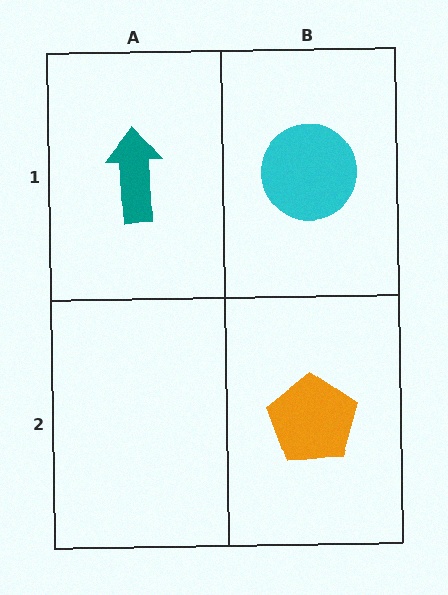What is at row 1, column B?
A cyan circle.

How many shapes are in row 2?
1 shape.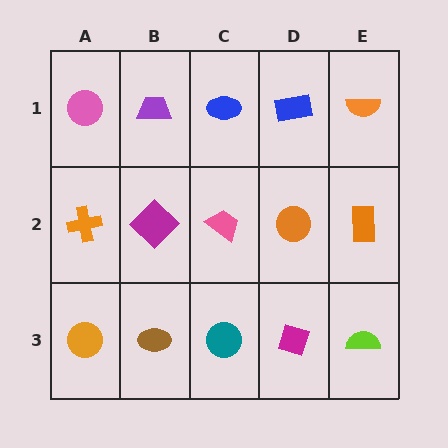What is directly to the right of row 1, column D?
An orange semicircle.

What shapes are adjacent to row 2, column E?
An orange semicircle (row 1, column E), a lime semicircle (row 3, column E), an orange circle (row 2, column D).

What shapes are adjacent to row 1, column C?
A pink trapezoid (row 2, column C), a purple trapezoid (row 1, column B), a blue rectangle (row 1, column D).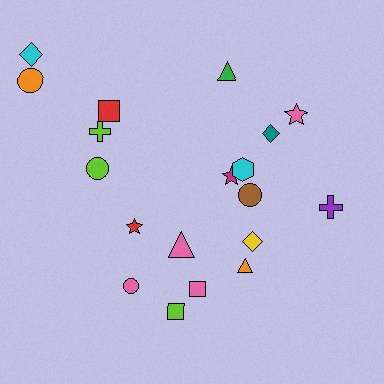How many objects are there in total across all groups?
There are 19 objects.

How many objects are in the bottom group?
There are 7 objects.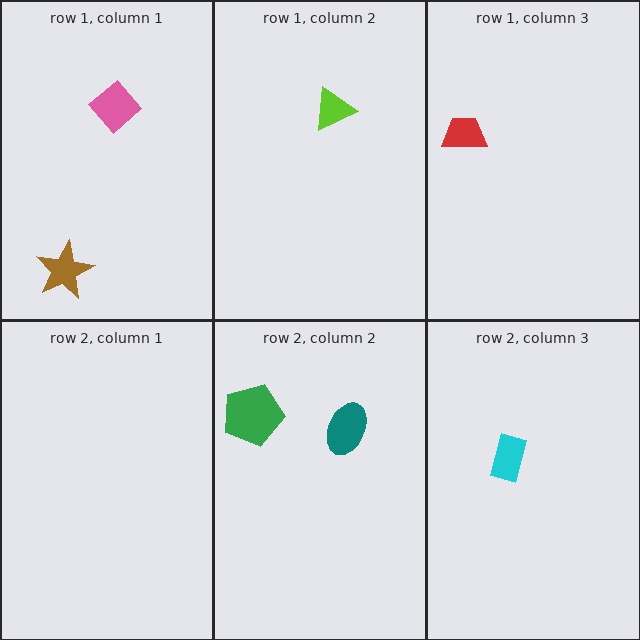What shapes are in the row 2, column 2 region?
The teal ellipse, the green pentagon.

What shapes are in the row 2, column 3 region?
The cyan rectangle.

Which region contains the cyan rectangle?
The row 2, column 3 region.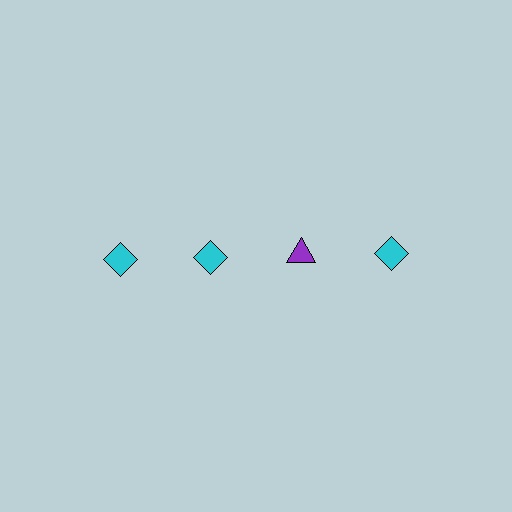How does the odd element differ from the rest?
It differs in both color (purple instead of cyan) and shape (triangle instead of diamond).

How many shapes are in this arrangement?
There are 4 shapes arranged in a grid pattern.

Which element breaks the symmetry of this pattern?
The purple triangle in the top row, center column breaks the symmetry. All other shapes are cyan diamonds.